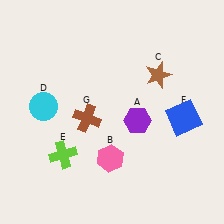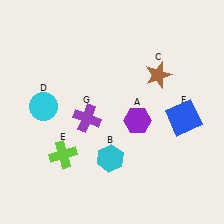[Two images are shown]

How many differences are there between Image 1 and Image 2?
There are 2 differences between the two images.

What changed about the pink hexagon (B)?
In Image 1, B is pink. In Image 2, it changed to cyan.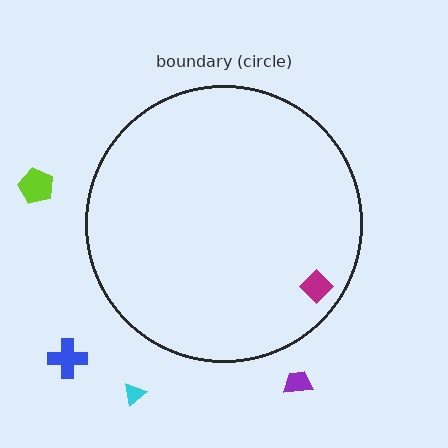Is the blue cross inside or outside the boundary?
Outside.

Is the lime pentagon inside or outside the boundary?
Outside.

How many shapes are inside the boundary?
1 inside, 4 outside.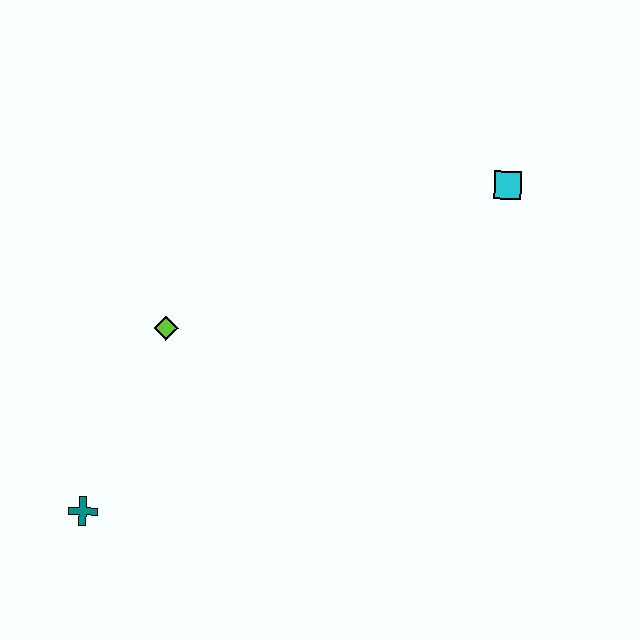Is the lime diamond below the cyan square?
Yes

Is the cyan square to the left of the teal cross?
No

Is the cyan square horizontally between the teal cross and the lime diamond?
No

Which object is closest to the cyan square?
The lime diamond is closest to the cyan square.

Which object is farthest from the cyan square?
The teal cross is farthest from the cyan square.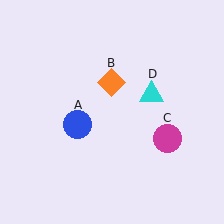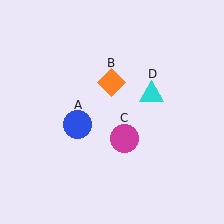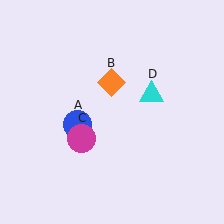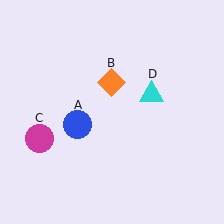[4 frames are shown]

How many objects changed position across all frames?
1 object changed position: magenta circle (object C).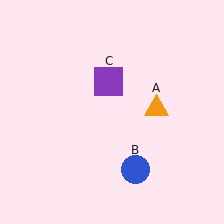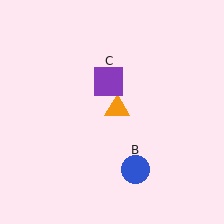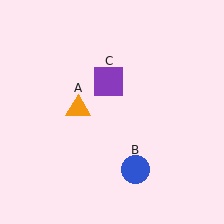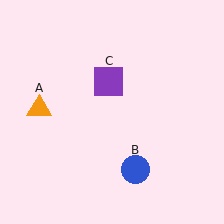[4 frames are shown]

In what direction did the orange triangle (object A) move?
The orange triangle (object A) moved left.